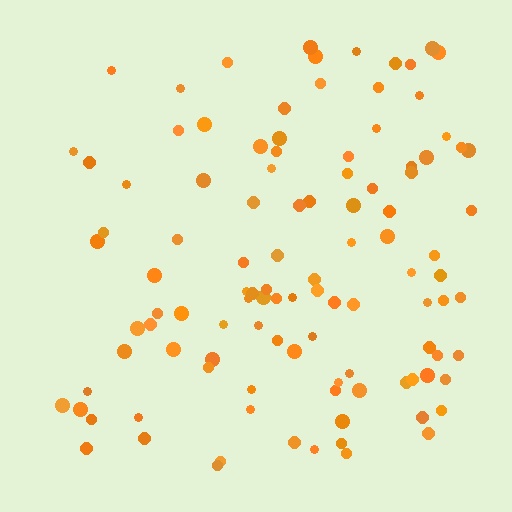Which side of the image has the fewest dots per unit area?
The left.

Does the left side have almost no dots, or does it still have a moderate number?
Still a moderate number, just noticeably fewer than the right.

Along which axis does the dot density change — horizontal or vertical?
Horizontal.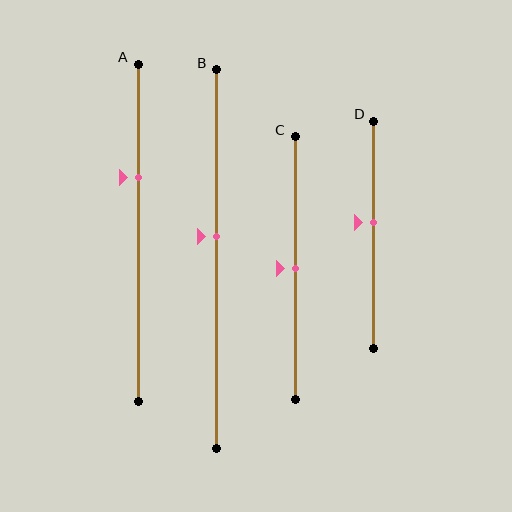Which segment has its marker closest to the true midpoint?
Segment C has its marker closest to the true midpoint.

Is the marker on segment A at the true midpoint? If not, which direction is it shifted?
No, the marker on segment A is shifted upward by about 16% of the segment length.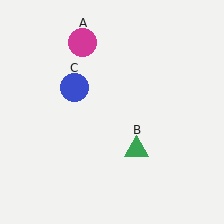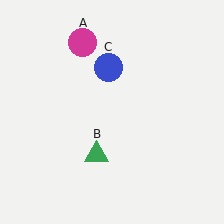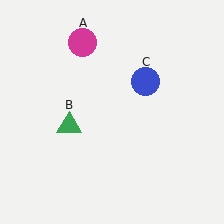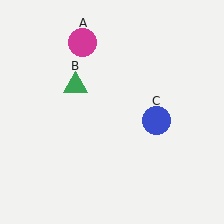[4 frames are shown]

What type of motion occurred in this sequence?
The green triangle (object B), blue circle (object C) rotated clockwise around the center of the scene.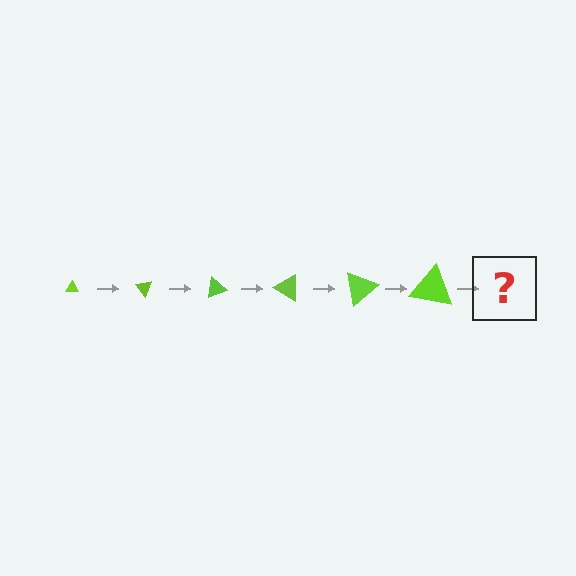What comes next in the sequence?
The next element should be a triangle, larger than the previous one and rotated 300 degrees from the start.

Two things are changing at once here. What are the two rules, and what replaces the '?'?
The two rules are that the triangle grows larger each step and it rotates 50 degrees each step. The '?' should be a triangle, larger than the previous one and rotated 300 degrees from the start.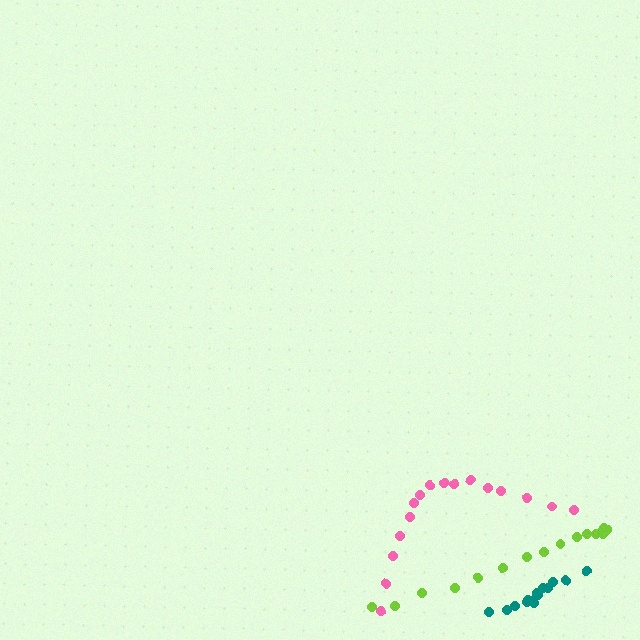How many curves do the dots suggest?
There are 3 distinct paths.